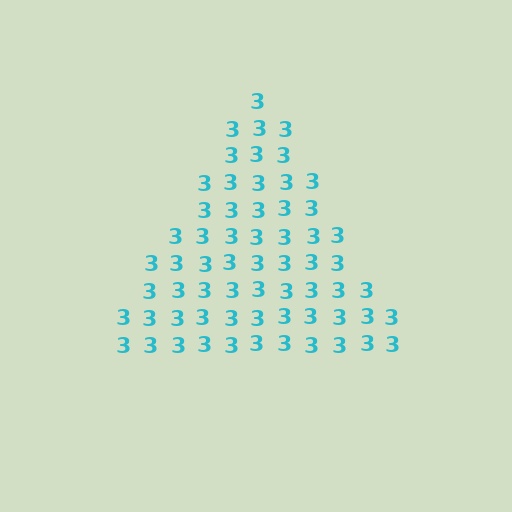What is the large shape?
The large shape is a triangle.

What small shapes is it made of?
It is made of small digit 3's.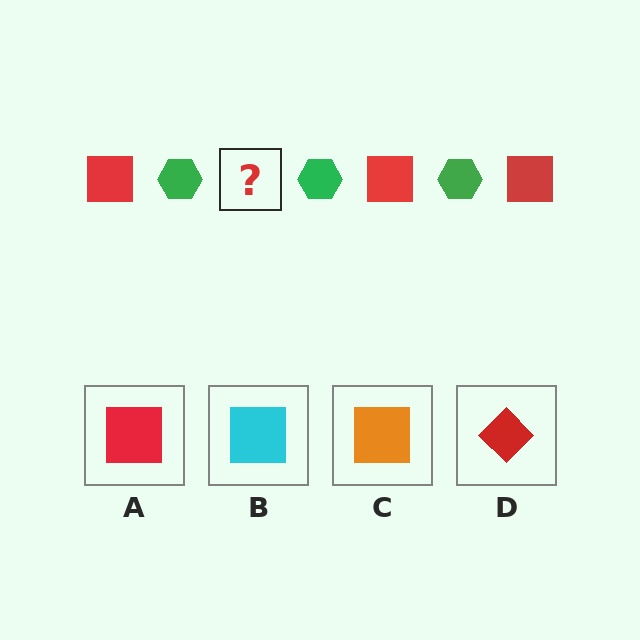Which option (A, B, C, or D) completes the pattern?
A.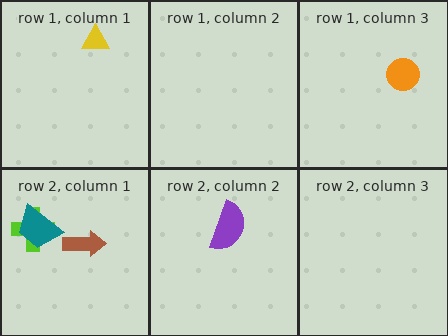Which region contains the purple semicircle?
The row 2, column 2 region.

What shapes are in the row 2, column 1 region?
The lime cross, the teal trapezoid, the brown arrow.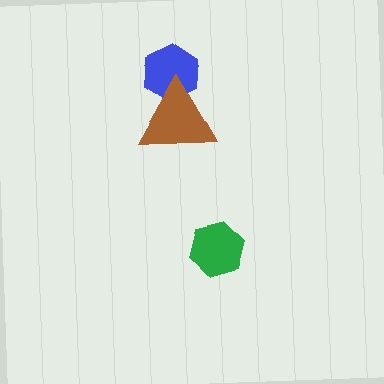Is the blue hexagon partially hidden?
Yes, it is partially covered by another shape.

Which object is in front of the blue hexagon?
The brown triangle is in front of the blue hexagon.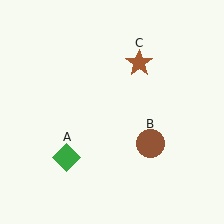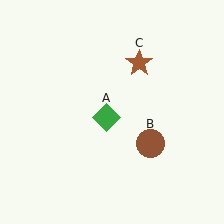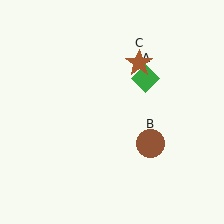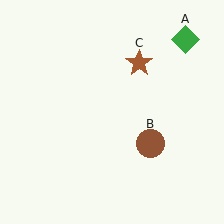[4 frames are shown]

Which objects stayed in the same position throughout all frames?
Brown circle (object B) and brown star (object C) remained stationary.